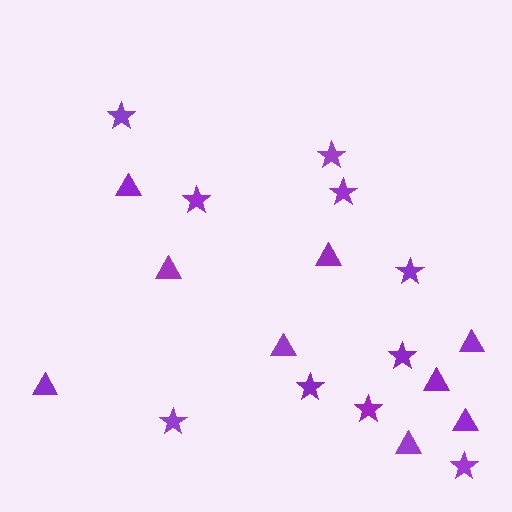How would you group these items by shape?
There are 2 groups: one group of triangles (9) and one group of stars (10).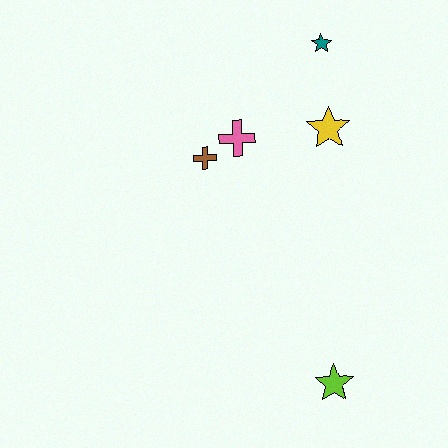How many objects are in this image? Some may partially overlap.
There are 5 objects.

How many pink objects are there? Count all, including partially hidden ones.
There is 1 pink object.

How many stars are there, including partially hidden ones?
There are 3 stars.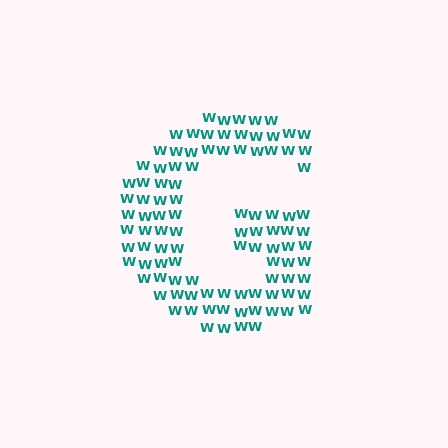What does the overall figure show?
The overall figure shows the letter G.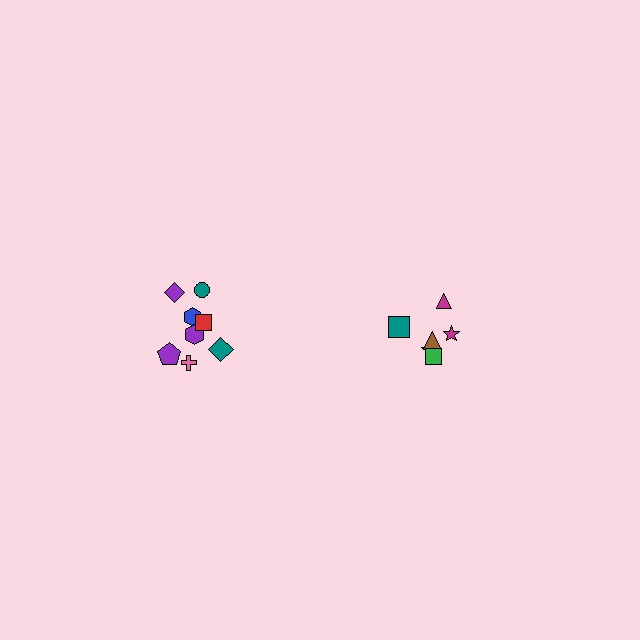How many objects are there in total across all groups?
There are 14 objects.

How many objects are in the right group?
There are 6 objects.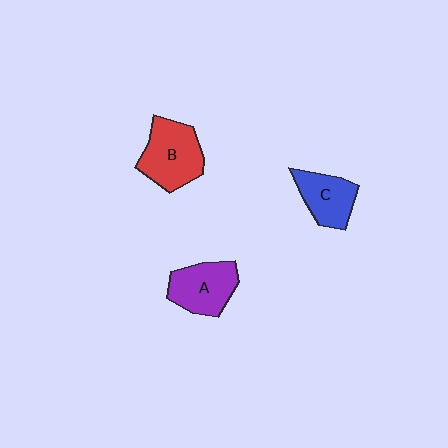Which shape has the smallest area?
Shape C (blue).